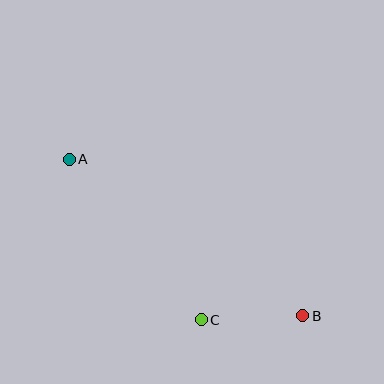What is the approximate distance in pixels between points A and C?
The distance between A and C is approximately 208 pixels.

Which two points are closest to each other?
Points B and C are closest to each other.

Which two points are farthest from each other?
Points A and B are farthest from each other.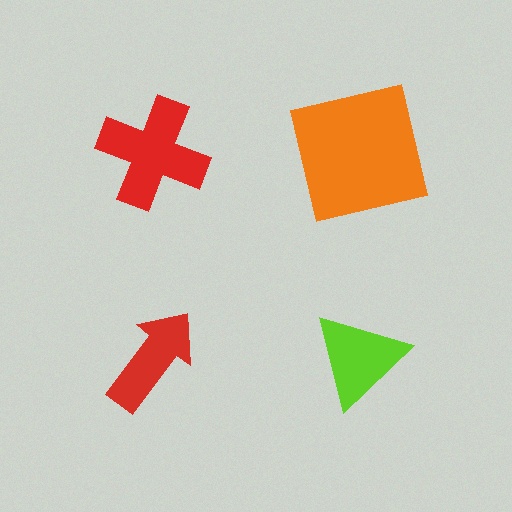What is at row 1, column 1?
A red cross.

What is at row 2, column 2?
A lime triangle.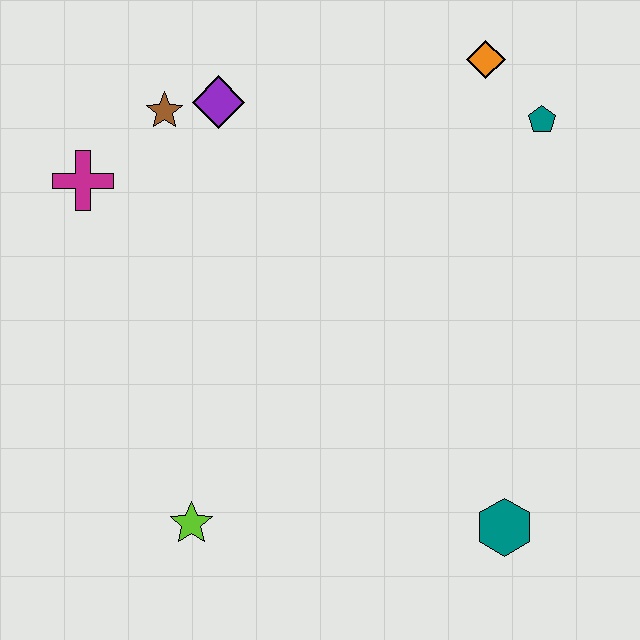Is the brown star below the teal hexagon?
No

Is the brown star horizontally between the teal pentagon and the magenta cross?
Yes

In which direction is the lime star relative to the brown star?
The lime star is below the brown star.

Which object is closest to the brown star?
The purple diamond is closest to the brown star.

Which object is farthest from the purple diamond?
The teal hexagon is farthest from the purple diamond.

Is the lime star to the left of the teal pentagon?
Yes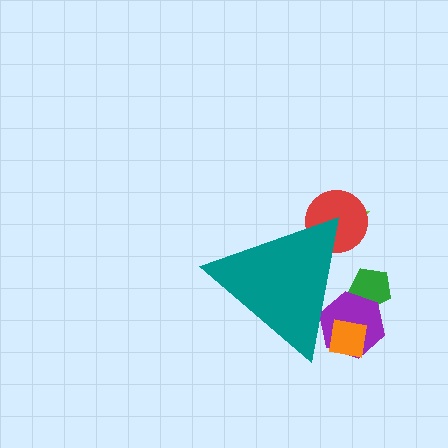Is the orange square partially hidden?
Yes, the orange square is partially hidden behind the teal triangle.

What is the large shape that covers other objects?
A teal triangle.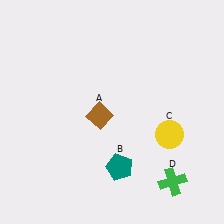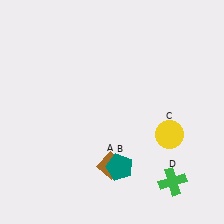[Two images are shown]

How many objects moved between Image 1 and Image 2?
1 object moved between the two images.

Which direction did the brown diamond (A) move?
The brown diamond (A) moved down.